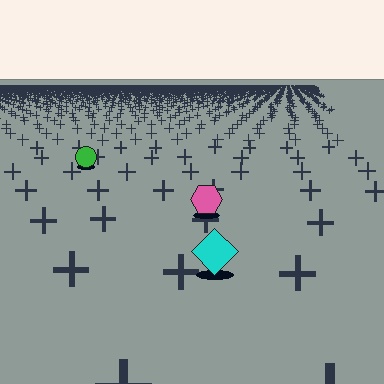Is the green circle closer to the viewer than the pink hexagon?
No. The pink hexagon is closer — you can tell from the texture gradient: the ground texture is coarser near it.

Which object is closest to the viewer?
The cyan diamond is closest. The texture marks near it are larger and more spread out.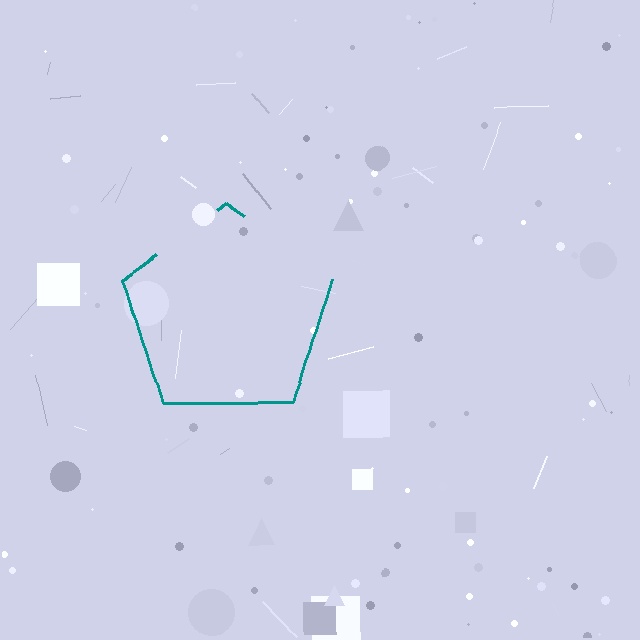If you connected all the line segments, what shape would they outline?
They would outline a pentagon.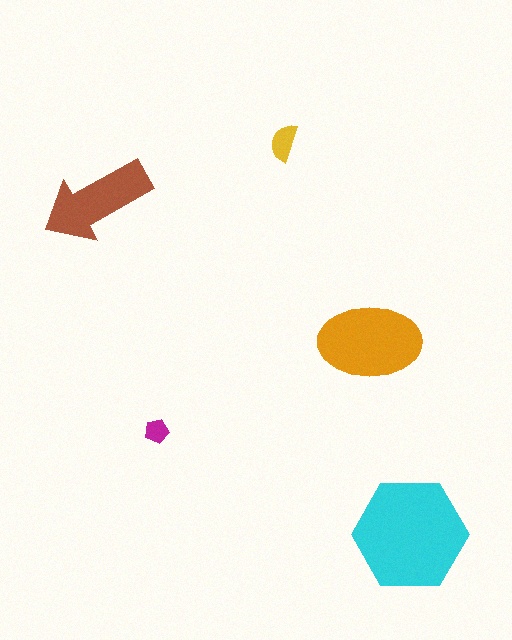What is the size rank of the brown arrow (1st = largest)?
3rd.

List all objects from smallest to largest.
The magenta pentagon, the yellow semicircle, the brown arrow, the orange ellipse, the cyan hexagon.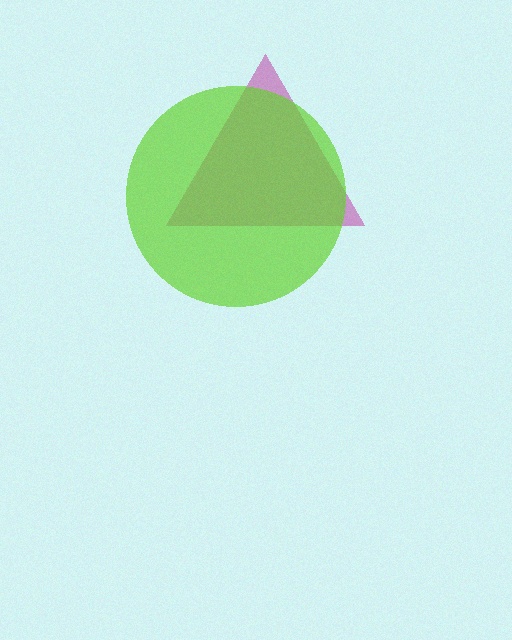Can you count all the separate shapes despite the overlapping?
Yes, there are 2 separate shapes.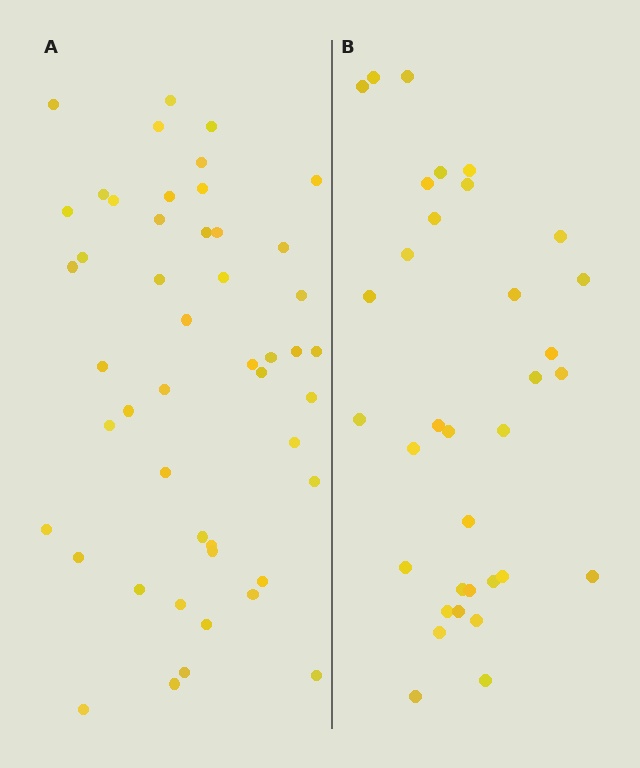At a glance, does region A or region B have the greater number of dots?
Region A (the left region) has more dots.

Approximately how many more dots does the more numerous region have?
Region A has approximately 15 more dots than region B.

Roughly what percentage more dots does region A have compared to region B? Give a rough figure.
About 40% more.